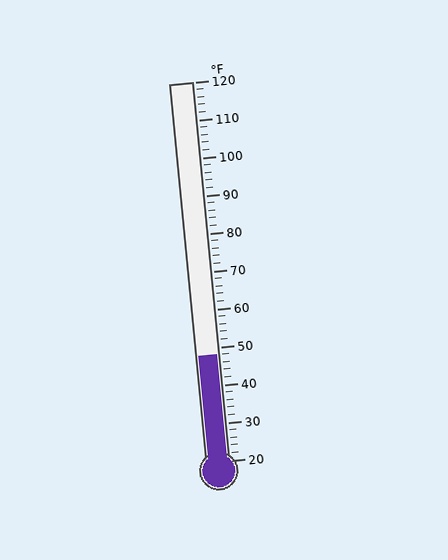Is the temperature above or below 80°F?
The temperature is below 80°F.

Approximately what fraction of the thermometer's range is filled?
The thermometer is filled to approximately 30% of its range.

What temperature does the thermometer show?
The thermometer shows approximately 48°F.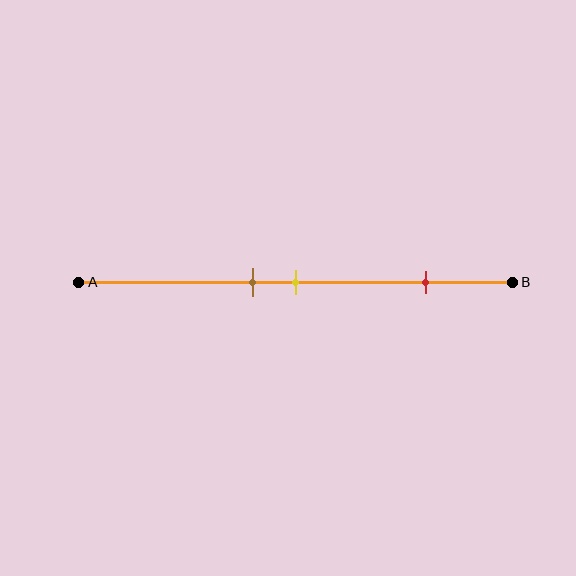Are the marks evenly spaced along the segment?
No, the marks are not evenly spaced.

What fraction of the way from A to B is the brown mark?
The brown mark is approximately 40% (0.4) of the way from A to B.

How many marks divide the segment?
There are 3 marks dividing the segment.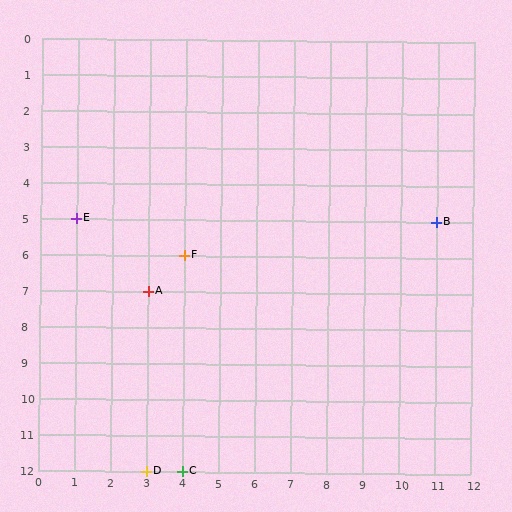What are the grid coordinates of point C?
Point C is at grid coordinates (4, 12).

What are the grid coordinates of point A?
Point A is at grid coordinates (3, 7).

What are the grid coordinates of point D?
Point D is at grid coordinates (3, 12).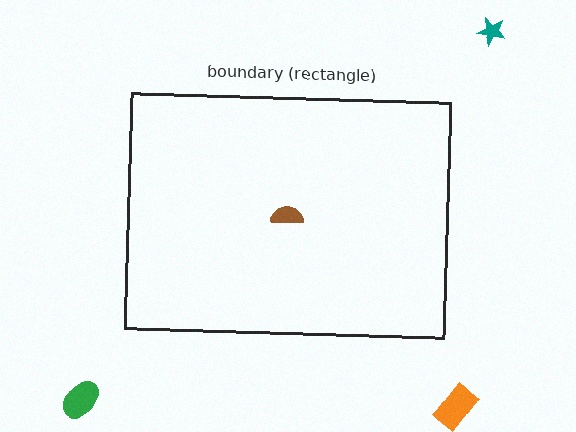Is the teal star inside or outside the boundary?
Outside.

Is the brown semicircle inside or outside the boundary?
Inside.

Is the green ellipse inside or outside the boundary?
Outside.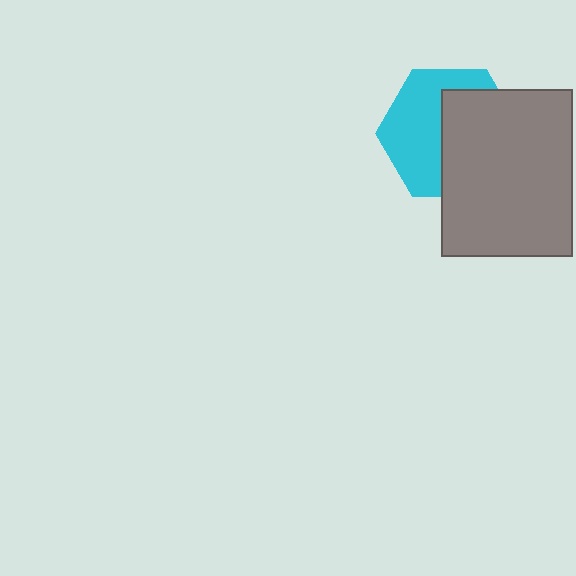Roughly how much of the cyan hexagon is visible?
About half of it is visible (roughly 50%).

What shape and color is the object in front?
The object in front is a gray rectangle.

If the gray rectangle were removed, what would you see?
You would see the complete cyan hexagon.